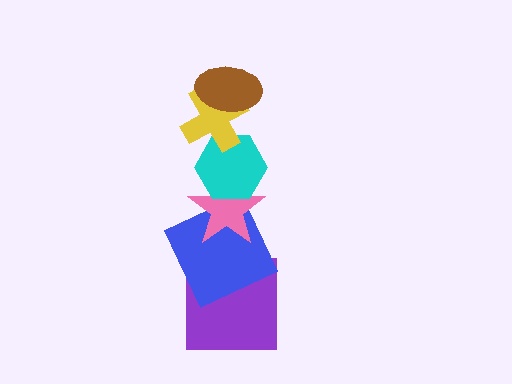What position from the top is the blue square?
The blue square is 5th from the top.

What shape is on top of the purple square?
The blue square is on top of the purple square.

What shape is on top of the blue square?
The pink star is on top of the blue square.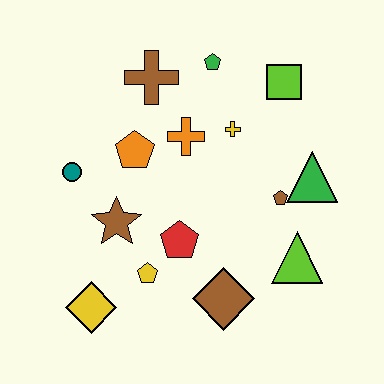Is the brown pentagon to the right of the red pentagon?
Yes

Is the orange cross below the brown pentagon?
No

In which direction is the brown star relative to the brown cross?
The brown star is below the brown cross.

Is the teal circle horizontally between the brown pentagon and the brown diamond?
No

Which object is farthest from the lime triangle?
The teal circle is farthest from the lime triangle.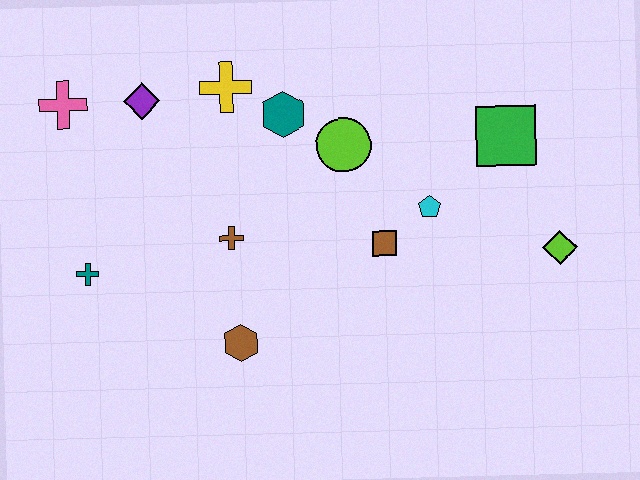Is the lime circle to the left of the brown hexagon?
No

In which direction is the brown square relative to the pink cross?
The brown square is to the right of the pink cross.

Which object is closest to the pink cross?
The purple diamond is closest to the pink cross.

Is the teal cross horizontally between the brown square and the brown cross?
No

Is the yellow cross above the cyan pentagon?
Yes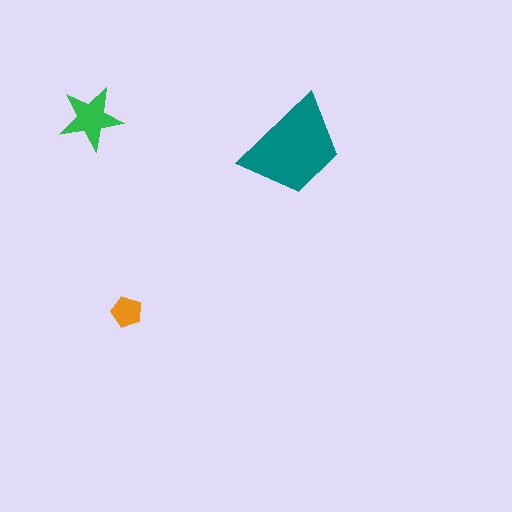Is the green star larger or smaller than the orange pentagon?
Larger.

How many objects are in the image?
There are 3 objects in the image.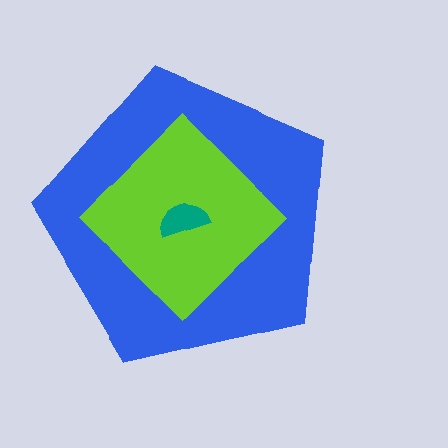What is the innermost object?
The teal semicircle.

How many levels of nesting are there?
3.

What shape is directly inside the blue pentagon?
The lime diamond.